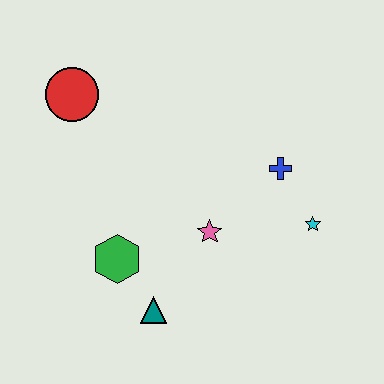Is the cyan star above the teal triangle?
Yes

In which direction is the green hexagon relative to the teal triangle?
The green hexagon is above the teal triangle.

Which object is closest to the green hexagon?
The teal triangle is closest to the green hexagon.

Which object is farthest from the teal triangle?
The red circle is farthest from the teal triangle.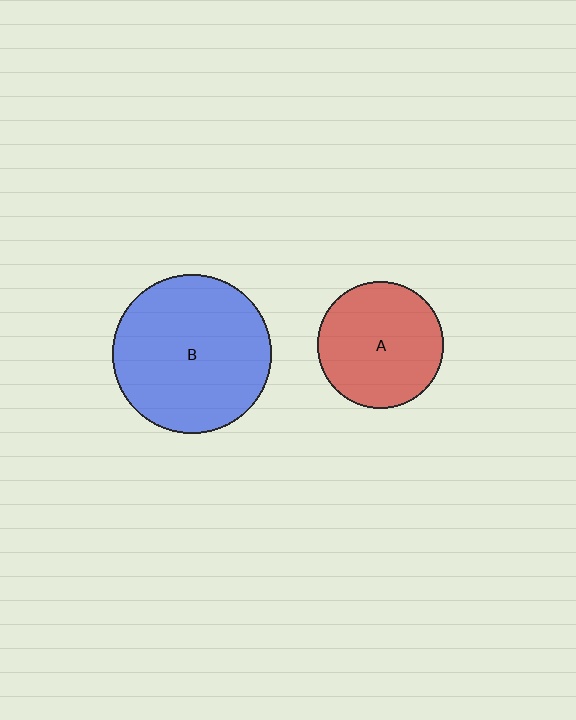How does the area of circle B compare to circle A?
Approximately 1.6 times.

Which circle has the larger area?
Circle B (blue).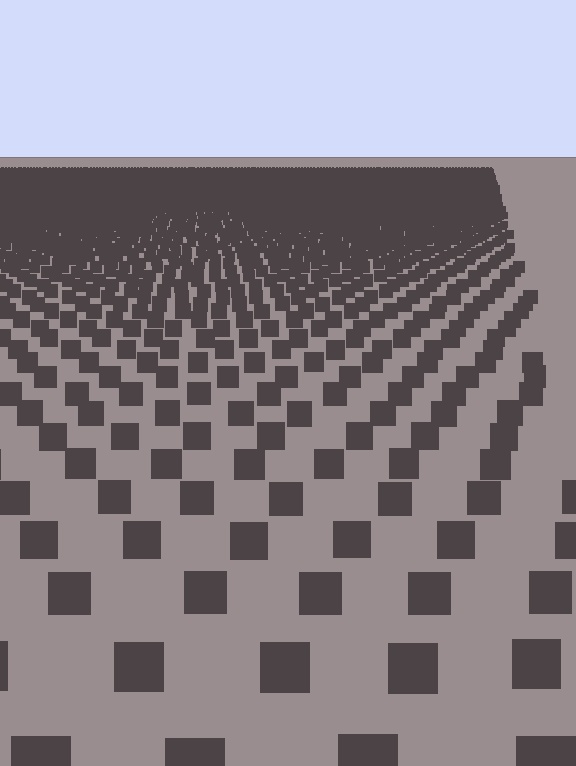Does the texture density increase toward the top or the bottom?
Density increases toward the top.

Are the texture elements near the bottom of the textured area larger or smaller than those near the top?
Larger. Near the bottom, elements are closer to the viewer and appear at a bigger on-screen size.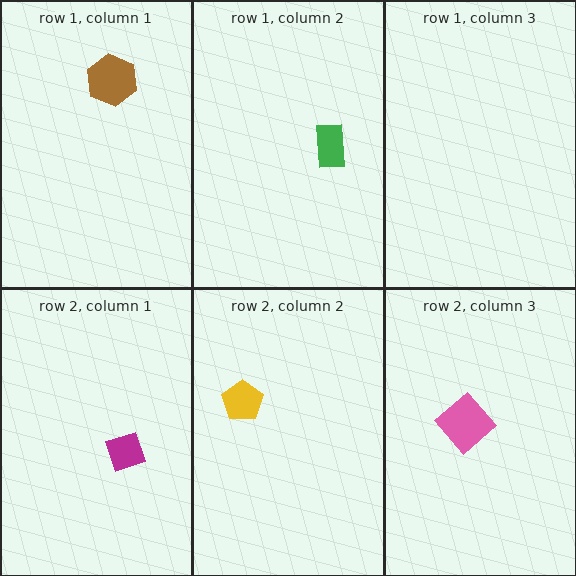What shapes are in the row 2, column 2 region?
The yellow pentagon.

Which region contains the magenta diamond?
The row 2, column 1 region.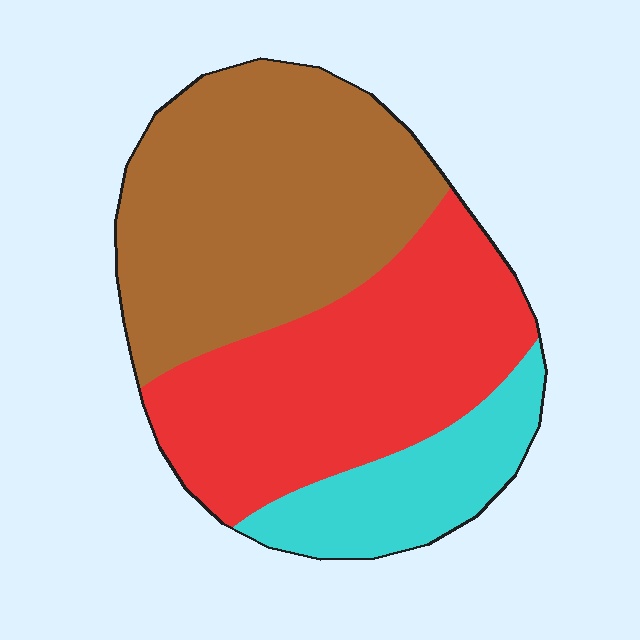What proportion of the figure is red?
Red covers roughly 40% of the figure.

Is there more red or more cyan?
Red.